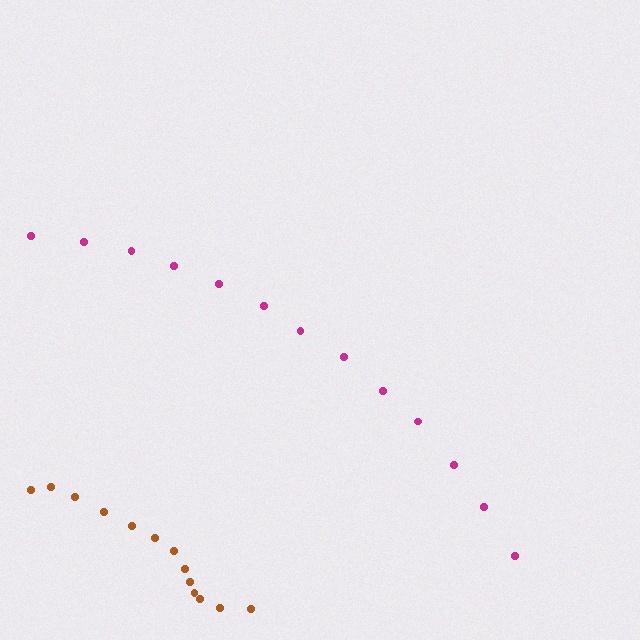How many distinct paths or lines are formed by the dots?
There are 2 distinct paths.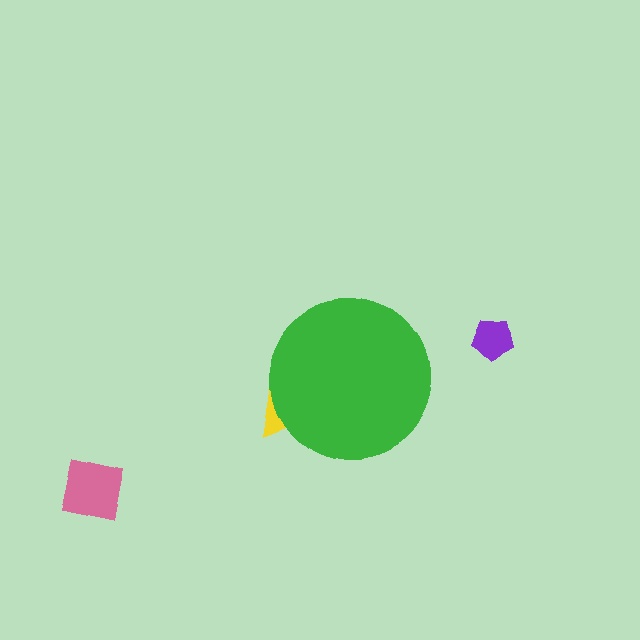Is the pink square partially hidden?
No, the pink square is fully visible.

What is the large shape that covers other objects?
A green circle.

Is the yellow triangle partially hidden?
Yes, the yellow triangle is partially hidden behind the green circle.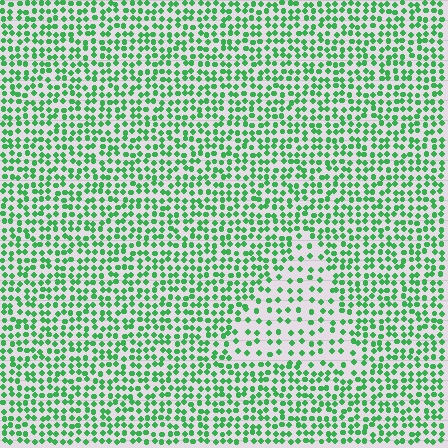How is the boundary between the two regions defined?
The boundary is defined by a change in element density (approximately 2.0x ratio). All elements are the same color, size, and shape.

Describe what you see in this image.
The image contains small green elements arranged at two different densities. A triangle-shaped region is visible where the elements are less densely packed than the surrounding area.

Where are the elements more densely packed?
The elements are more densely packed outside the triangle boundary.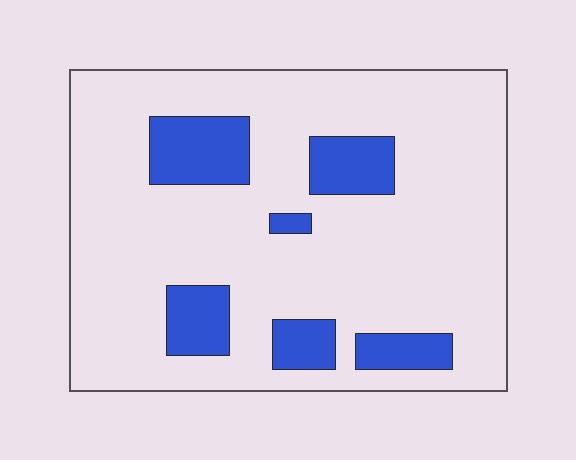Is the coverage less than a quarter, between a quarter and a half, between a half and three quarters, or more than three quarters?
Less than a quarter.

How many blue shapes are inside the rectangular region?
6.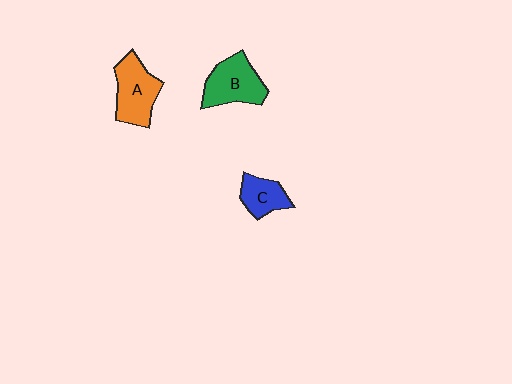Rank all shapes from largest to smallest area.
From largest to smallest: A (orange), B (green), C (blue).